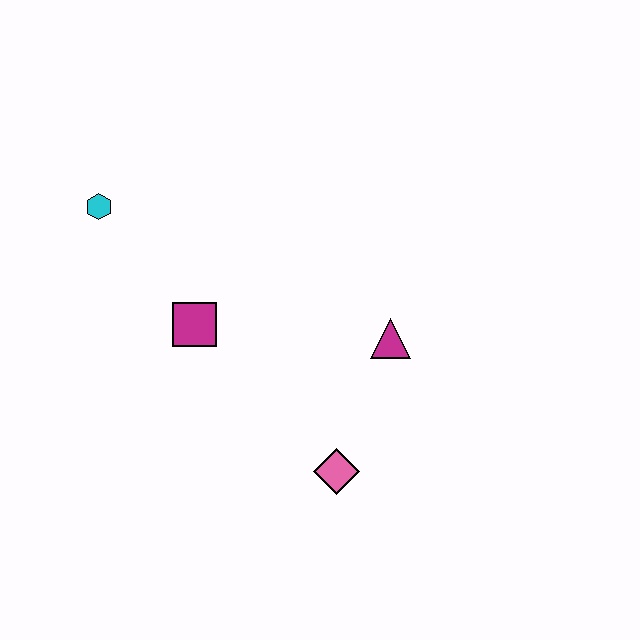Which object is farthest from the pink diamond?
The cyan hexagon is farthest from the pink diamond.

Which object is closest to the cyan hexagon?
The magenta square is closest to the cyan hexagon.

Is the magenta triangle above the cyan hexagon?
No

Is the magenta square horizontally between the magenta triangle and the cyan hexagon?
Yes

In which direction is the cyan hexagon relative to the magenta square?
The cyan hexagon is above the magenta square.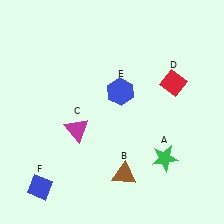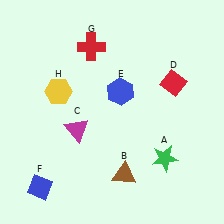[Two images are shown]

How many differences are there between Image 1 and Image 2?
There are 2 differences between the two images.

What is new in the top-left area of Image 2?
A yellow hexagon (H) was added in the top-left area of Image 2.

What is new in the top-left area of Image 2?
A red cross (G) was added in the top-left area of Image 2.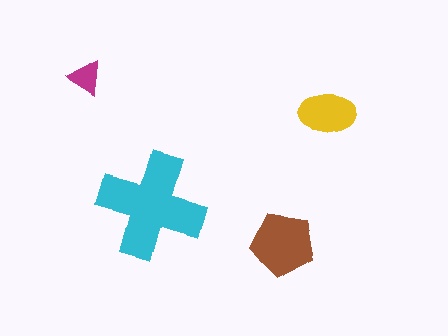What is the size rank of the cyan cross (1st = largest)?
1st.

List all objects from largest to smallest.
The cyan cross, the brown pentagon, the yellow ellipse, the magenta triangle.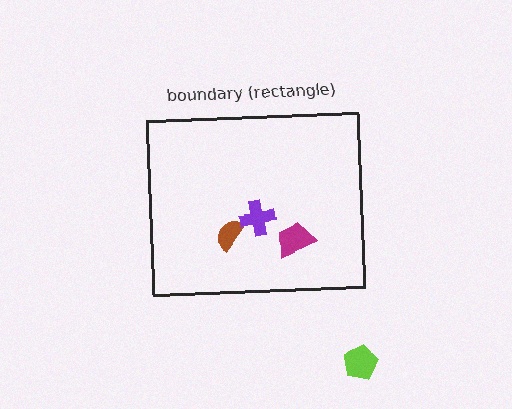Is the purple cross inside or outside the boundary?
Inside.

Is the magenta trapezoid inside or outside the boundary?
Inside.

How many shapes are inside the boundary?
3 inside, 1 outside.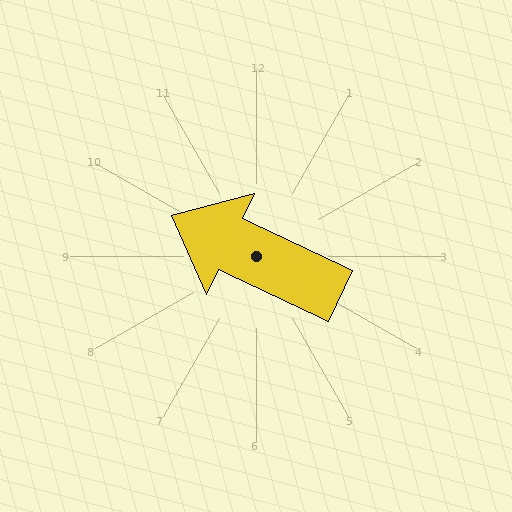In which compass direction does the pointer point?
Northwest.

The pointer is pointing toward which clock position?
Roughly 10 o'clock.